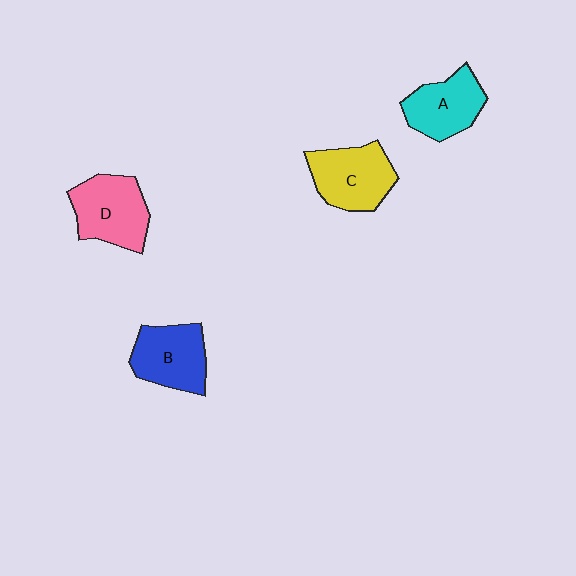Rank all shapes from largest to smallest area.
From largest to smallest: D (pink), C (yellow), B (blue), A (cyan).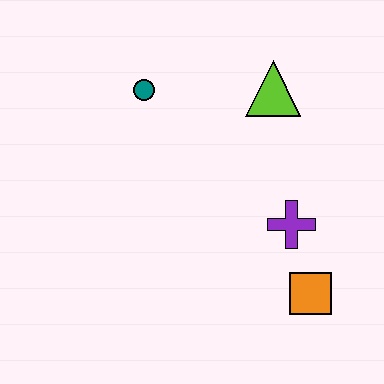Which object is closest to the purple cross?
The orange square is closest to the purple cross.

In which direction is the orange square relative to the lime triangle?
The orange square is below the lime triangle.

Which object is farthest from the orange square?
The teal circle is farthest from the orange square.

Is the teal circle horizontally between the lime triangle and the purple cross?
No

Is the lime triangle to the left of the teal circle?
No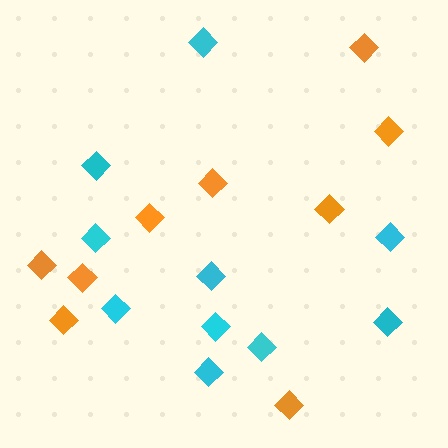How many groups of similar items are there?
There are 2 groups: one group of cyan diamonds (10) and one group of orange diamonds (9).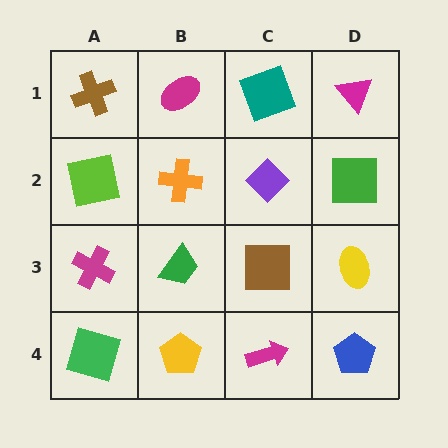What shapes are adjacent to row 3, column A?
A lime square (row 2, column A), a green square (row 4, column A), a green trapezoid (row 3, column B).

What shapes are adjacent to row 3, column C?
A purple diamond (row 2, column C), a magenta arrow (row 4, column C), a green trapezoid (row 3, column B), a yellow ellipse (row 3, column D).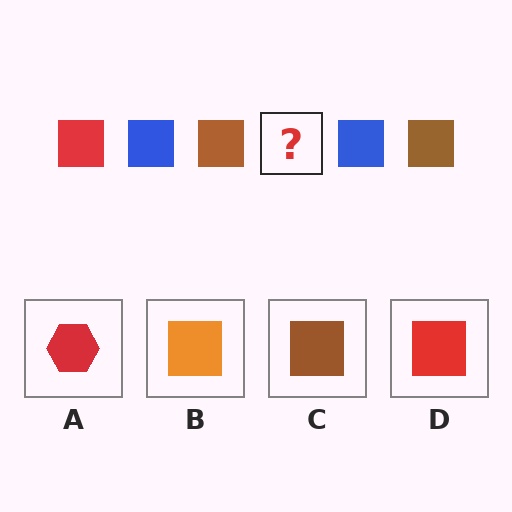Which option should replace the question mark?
Option D.